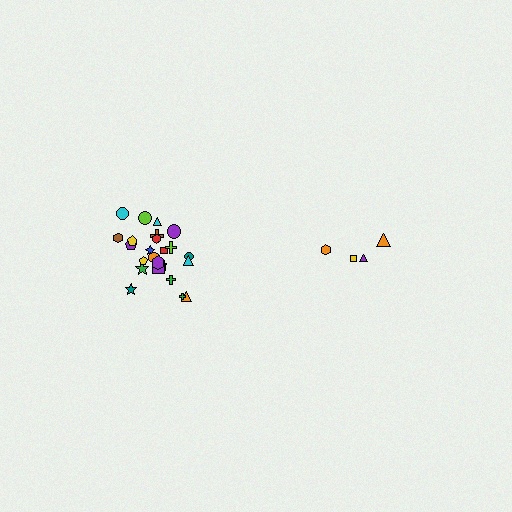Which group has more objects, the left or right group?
The left group.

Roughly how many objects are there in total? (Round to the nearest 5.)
Roughly 30 objects in total.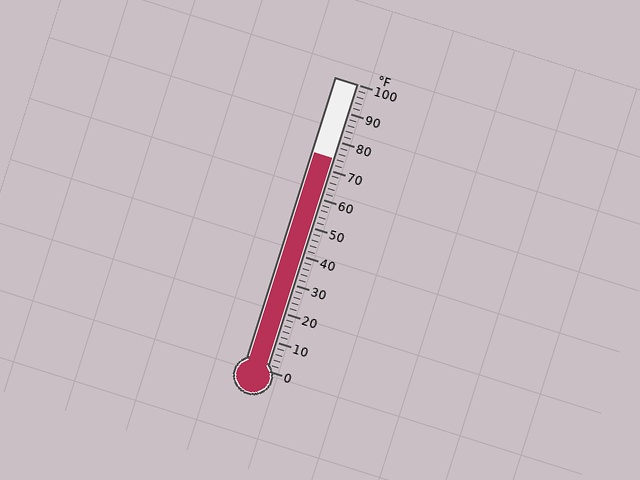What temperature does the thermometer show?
The thermometer shows approximately 74°F.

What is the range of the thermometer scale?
The thermometer scale ranges from 0°F to 100°F.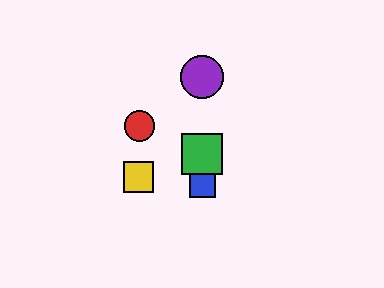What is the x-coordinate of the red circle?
The red circle is at x≈140.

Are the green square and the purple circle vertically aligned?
Yes, both are at x≈202.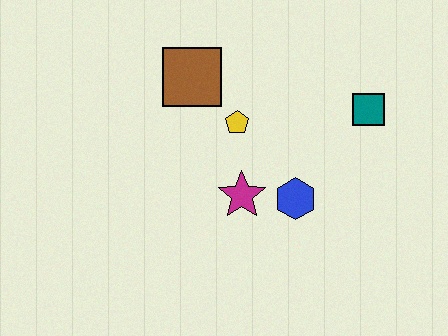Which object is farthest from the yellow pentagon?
The teal square is farthest from the yellow pentagon.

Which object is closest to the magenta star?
The blue hexagon is closest to the magenta star.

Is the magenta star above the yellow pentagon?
No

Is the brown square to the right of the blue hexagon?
No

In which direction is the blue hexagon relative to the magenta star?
The blue hexagon is to the right of the magenta star.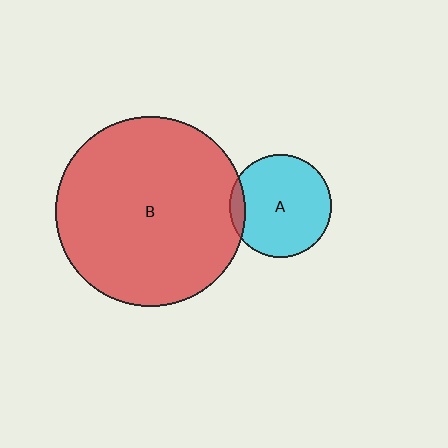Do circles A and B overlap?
Yes.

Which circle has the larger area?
Circle B (red).